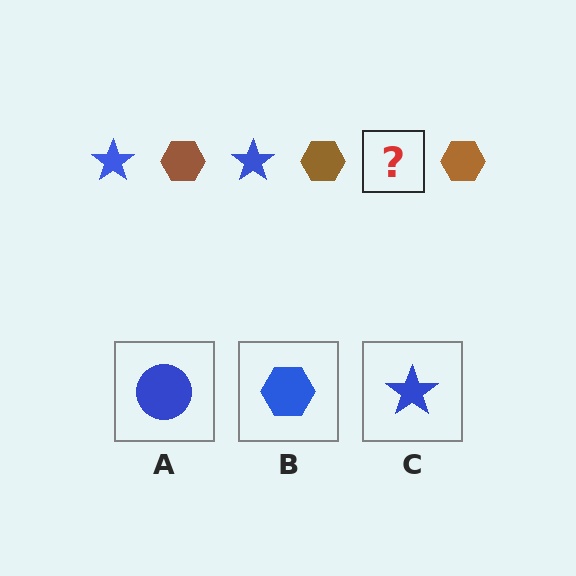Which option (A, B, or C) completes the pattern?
C.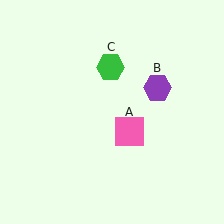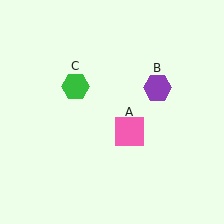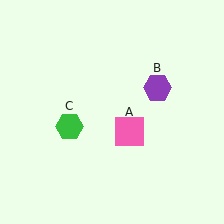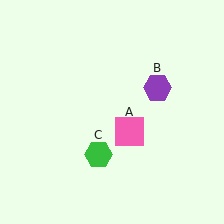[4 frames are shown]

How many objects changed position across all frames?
1 object changed position: green hexagon (object C).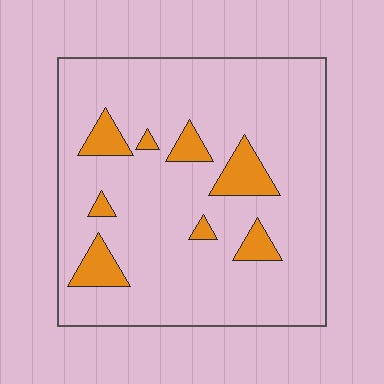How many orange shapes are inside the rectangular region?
8.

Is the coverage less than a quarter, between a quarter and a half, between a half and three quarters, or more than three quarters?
Less than a quarter.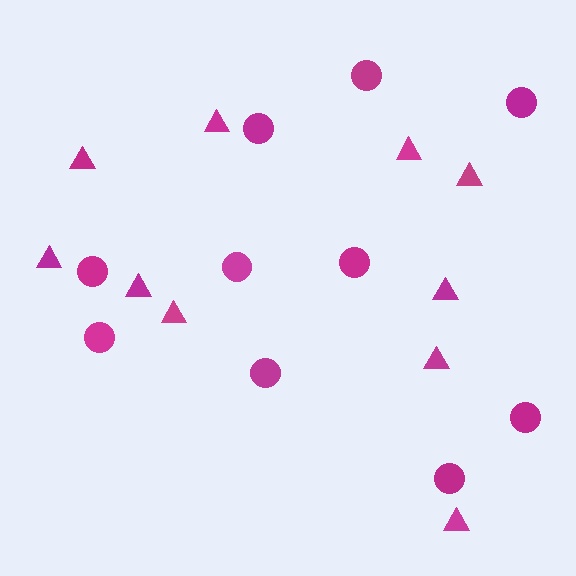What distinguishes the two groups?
There are 2 groups: one group of triangles (10) and one group of circles (10).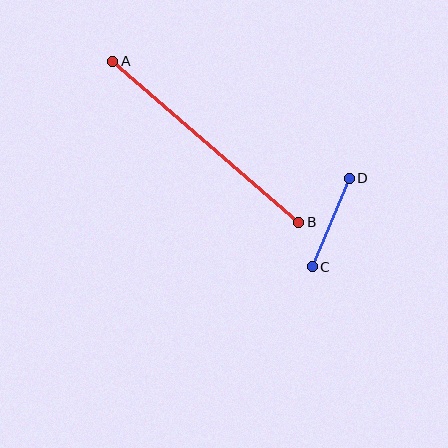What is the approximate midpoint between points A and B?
The midpoint is at approximately (206, 142) pixels.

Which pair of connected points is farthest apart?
Points A and B are farthest apart.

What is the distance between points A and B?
The distance is approximately 246 pixels.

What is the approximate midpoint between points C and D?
The midpoint is at approximately (331, 222) pixels.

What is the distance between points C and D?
The distance is approximately 96 pixels.